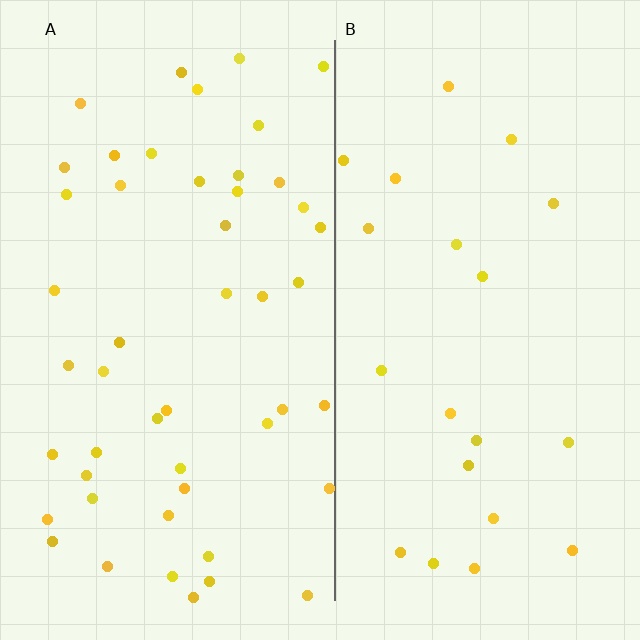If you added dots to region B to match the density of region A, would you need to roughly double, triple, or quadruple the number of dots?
Approximately double.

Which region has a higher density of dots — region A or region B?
A (the left).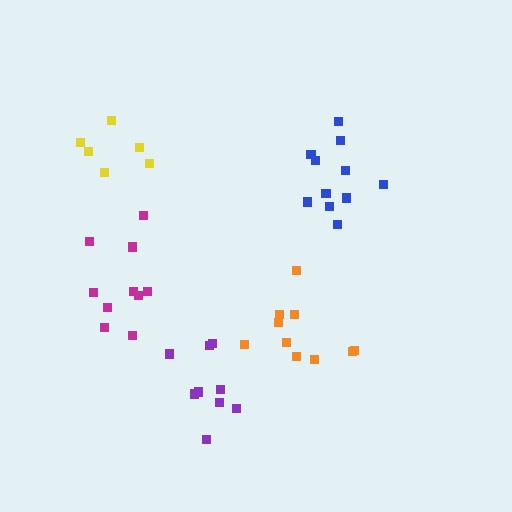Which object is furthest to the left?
The magenta cluster is leftmost.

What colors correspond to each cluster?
The clusters are colored: orange, blue, yellow, magenta, purple.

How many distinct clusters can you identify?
There are 5 distinct clusters.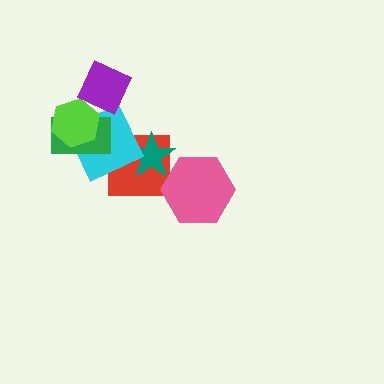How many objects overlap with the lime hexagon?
3 objects overlap with the lime hexagon.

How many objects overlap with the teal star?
2 objects overlap with the teal star.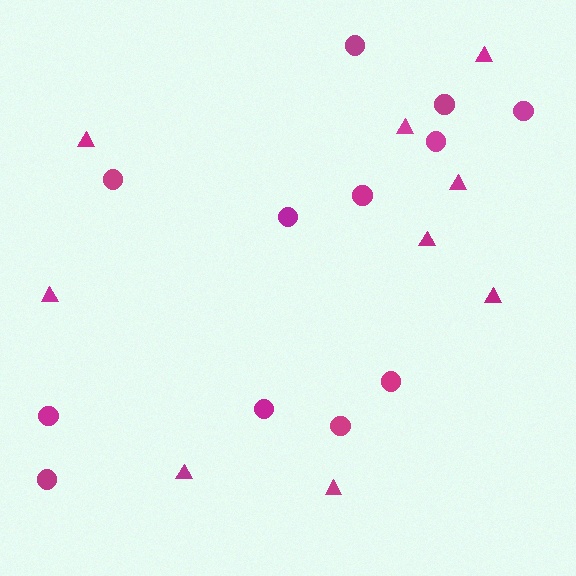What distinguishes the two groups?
There are 2 groups: one group of circles (12) and one group of triangles (9).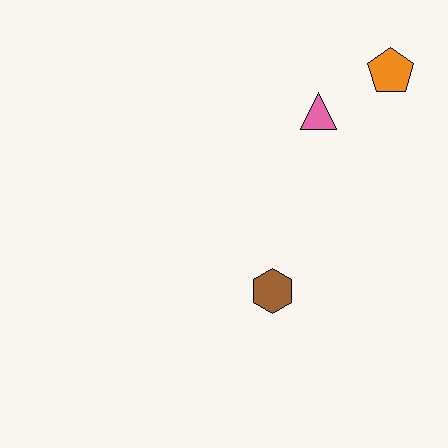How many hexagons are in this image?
There is 1 hexagon.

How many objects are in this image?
There are 3 objects.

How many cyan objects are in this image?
There are no cyan objects.